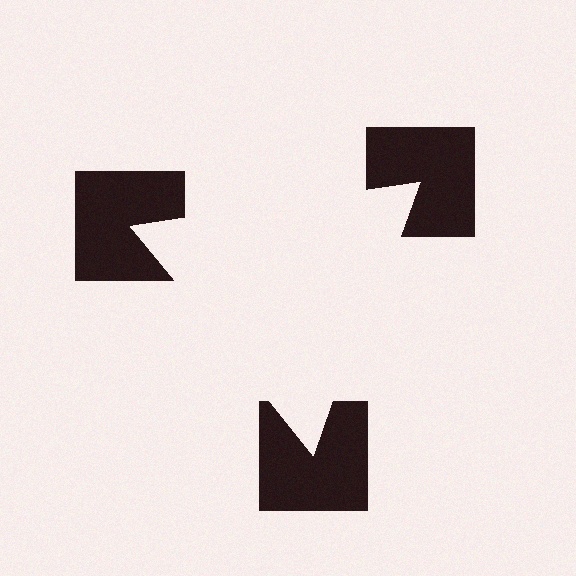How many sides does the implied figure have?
3 sides.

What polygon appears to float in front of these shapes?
An illusory triangle — its edges are inferred from the aligned wedge cuts in the notched squares, not physically drawn.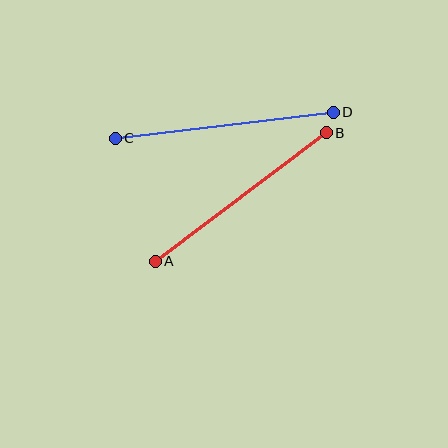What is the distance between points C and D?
The distance is approximately 220 pixels.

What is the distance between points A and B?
The distance is approximately 214 pixels.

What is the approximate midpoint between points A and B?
The midpoint is at approximately (241, 197) pixels.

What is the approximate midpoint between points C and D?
The midpoint is at approximately (224, 125) pixels.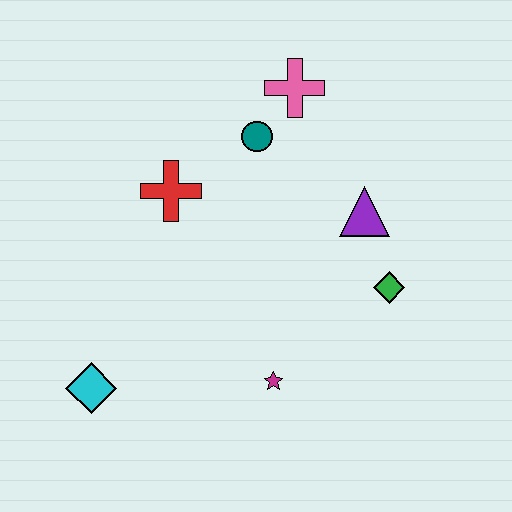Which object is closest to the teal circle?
The pink cross is closest to the teal circle.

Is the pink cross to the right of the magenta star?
Yes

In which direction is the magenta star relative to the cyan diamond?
The magenta star is to the right of the cyan diamond.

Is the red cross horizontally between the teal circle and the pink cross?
No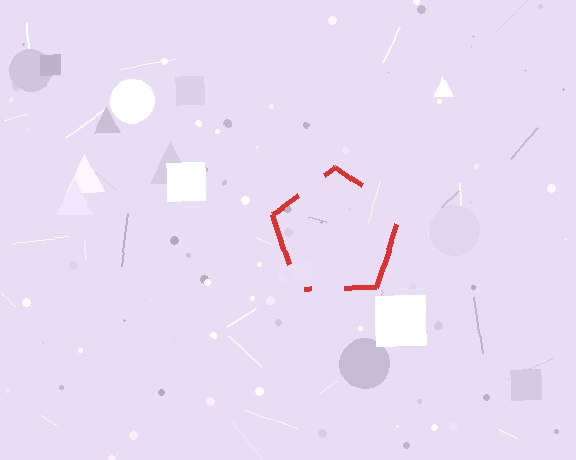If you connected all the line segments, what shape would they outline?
They would outline a pentagon.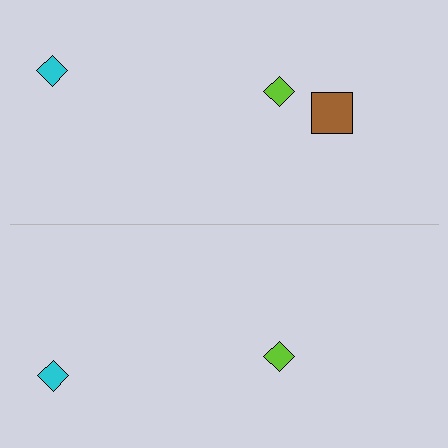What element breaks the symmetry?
A brown square is missing from the bottom side.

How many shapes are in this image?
There are 5 shapes in this image.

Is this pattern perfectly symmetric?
No, the pattern is not perfectly symmetric. A brown square is missing from the bottom side.